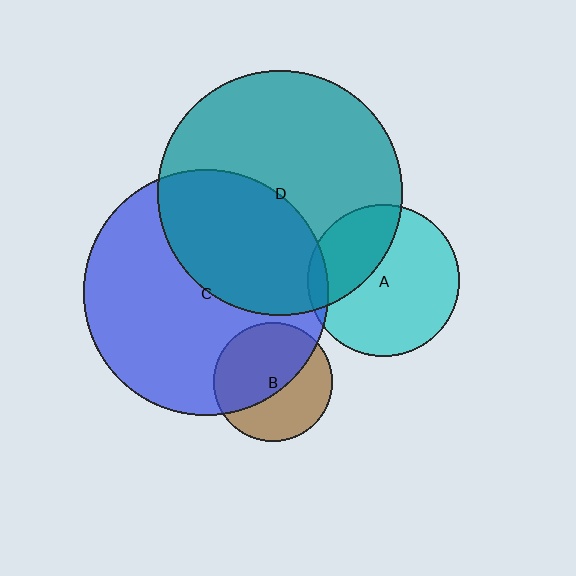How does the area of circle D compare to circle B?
Approximately 4.2 times.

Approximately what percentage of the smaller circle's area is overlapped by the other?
Approximately 5%.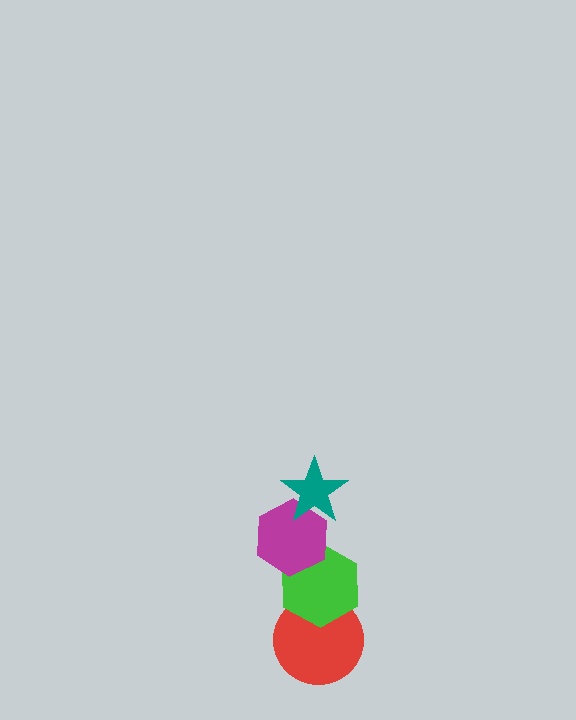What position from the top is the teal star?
The teal star is 1st from the top.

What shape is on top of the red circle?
The green hexagon is on top of the red circle.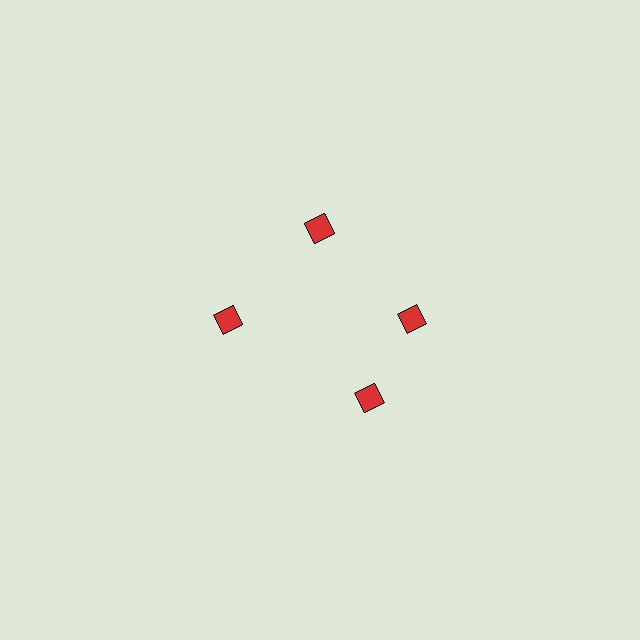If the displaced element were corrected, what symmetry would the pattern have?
It would have 4-fold rotational symmetry — the pattern would map onto itself every 90 degrees.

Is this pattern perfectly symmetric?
No. The 4 red diamonds are arranged in a ring, but one element near the 6 o'clock position is rotated out of alignment along the ring, breaking the 4-fold rotational symmetry.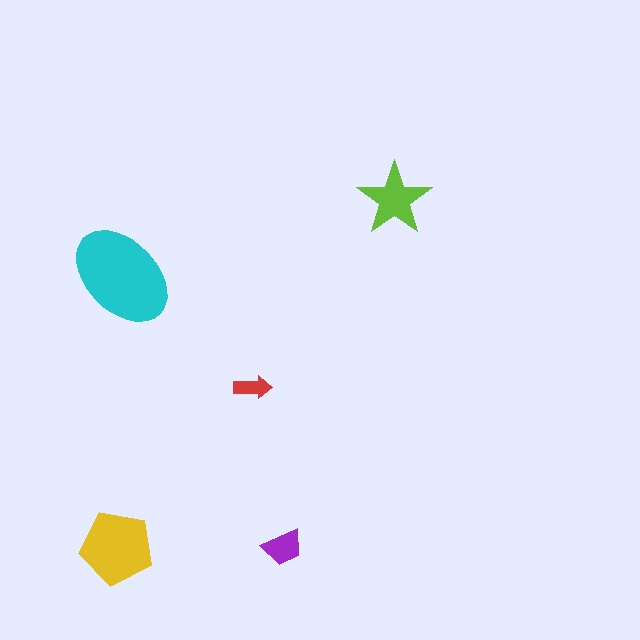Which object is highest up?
The lime star is topmost.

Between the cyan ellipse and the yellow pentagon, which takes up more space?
The cyan ellipse.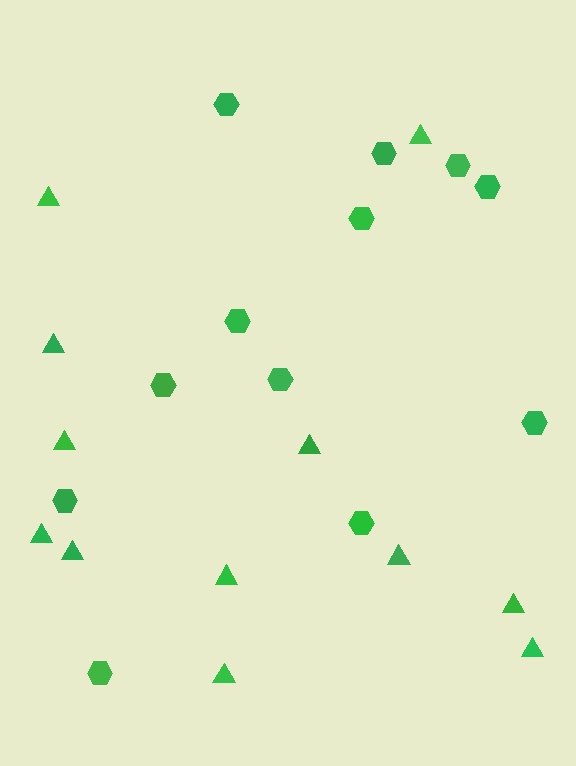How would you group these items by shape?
There are 2 groups: one group of hexagons (12) and one group of triangles (12).